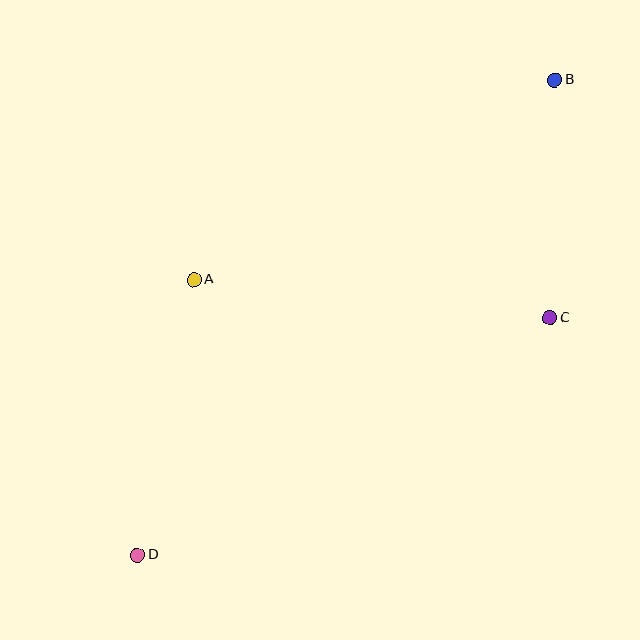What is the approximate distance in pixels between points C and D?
The distance between C and D is approximately 475 pixels.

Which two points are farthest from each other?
Points B and D are farthest from each other.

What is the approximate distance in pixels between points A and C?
The distance between A and C is approximately 358 pixels.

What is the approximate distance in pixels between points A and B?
The distance between A and B is approximately 412 pixels.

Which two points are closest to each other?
Points B and C are closest to each other.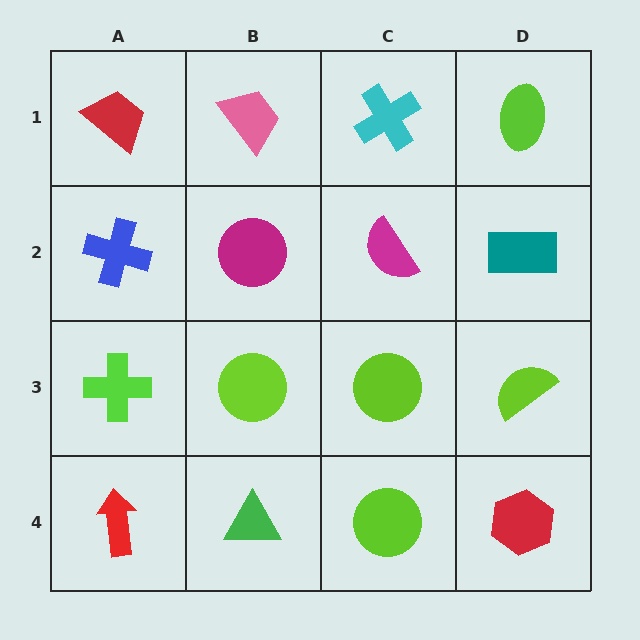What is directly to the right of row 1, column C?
A lime ellipse.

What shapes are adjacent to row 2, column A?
A red trapezoid (row 1, column A), a lime cross (row 3, column A), a magenta circle (row 2, column B).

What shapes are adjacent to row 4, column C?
A lime circle (row 3, column C), a green triangle (row 4, column B), a red hexagon (row 4, column D).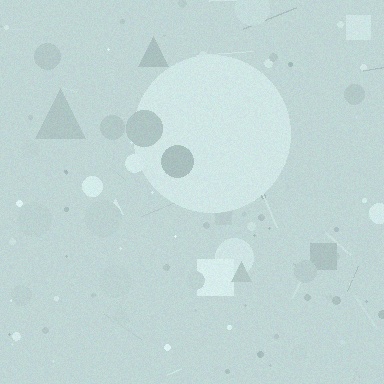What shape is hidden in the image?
A circle is hidden in the image.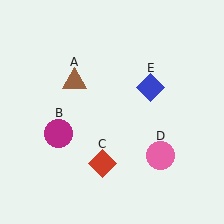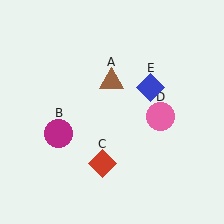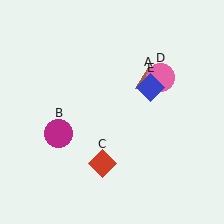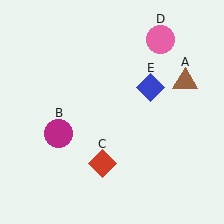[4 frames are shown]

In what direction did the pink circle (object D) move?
The pink circle (object D) moved up.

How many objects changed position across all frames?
2 objects changed position: brown triangle (object A), pink circle (object D).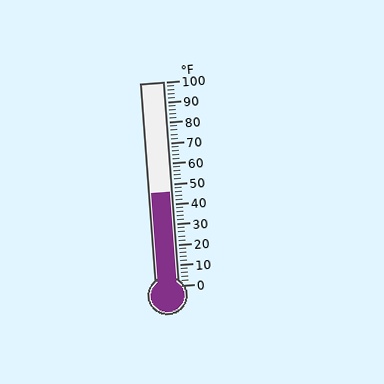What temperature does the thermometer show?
The thermometer shows approximately 46°F.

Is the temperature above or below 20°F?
The temperature is above 20°F.